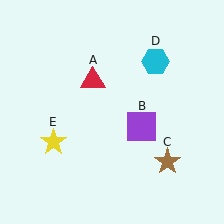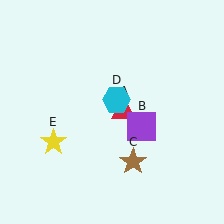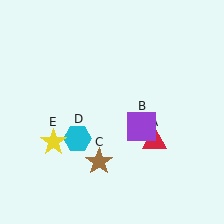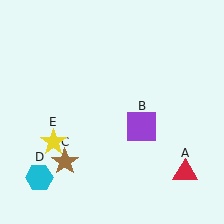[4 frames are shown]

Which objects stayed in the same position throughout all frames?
Purple square (object B) and yellow star (object E) remained stationary.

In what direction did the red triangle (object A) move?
The red triangle (object A) moved down and to the right.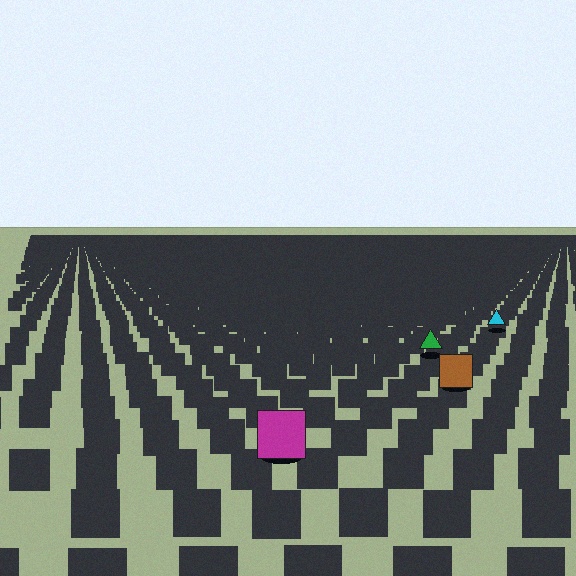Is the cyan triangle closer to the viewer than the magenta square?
No. The magenta square is closer — you can tell from the texture gradient: the ground texture is coarser near it.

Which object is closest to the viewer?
The magenta square is closest. The texture marks near it are larger and more spread out.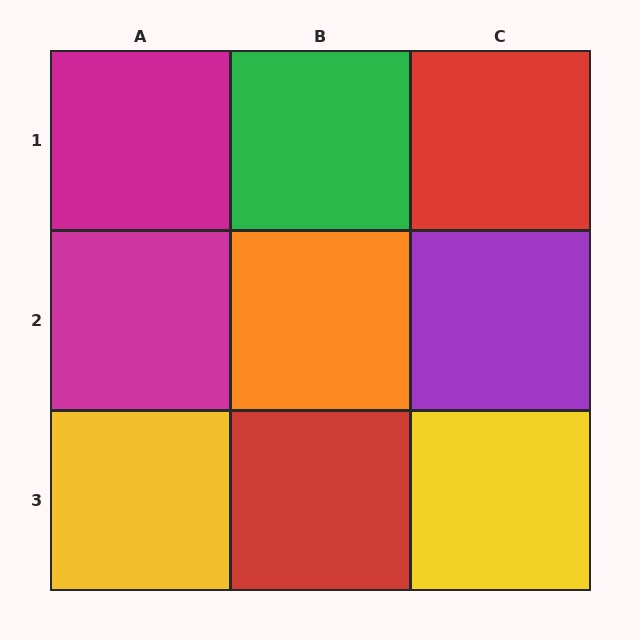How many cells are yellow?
2 cells are yellow.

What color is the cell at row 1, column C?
Red.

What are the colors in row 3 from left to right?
Yellow, red, yellow.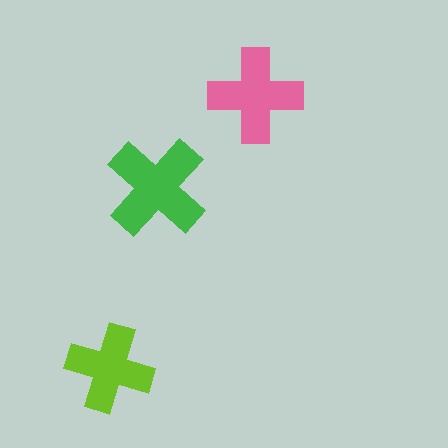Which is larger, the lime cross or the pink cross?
The pink one.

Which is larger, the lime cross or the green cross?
The green one.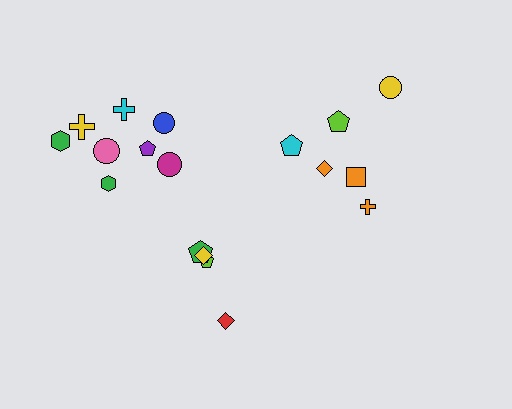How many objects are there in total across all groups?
There are 18 objects.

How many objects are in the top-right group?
There are 6 objects.